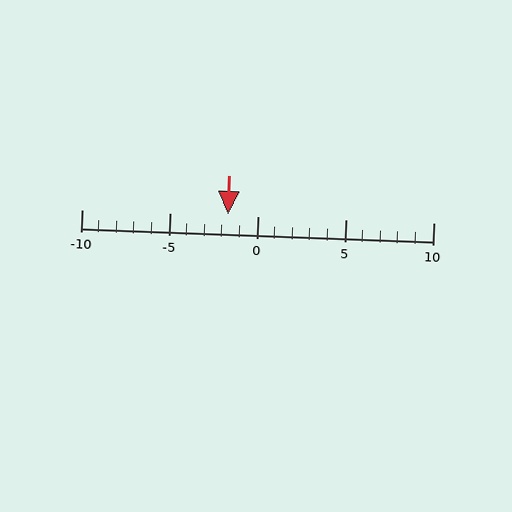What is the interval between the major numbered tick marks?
The major tick marks are spaced 5 units apart.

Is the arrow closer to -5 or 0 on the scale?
The arrow is closer to 0.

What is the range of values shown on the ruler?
The ruler shows values from -10 to 10.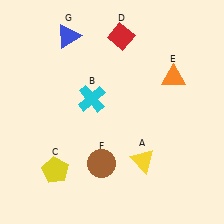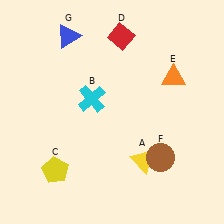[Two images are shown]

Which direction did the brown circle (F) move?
The brown circle (F) moved right.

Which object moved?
The brown circle (F) moved right.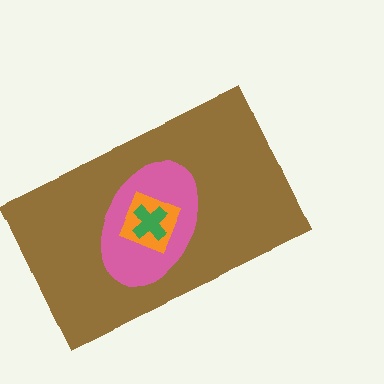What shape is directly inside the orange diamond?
The green cross.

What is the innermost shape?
The green cross.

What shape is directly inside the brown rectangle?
The pink ellipse.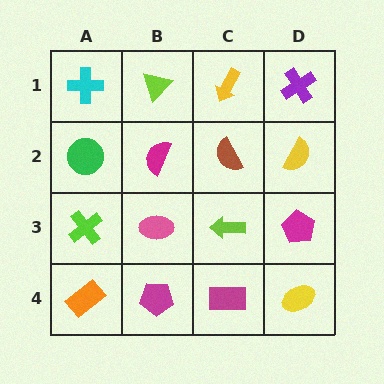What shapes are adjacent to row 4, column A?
A lime cross (row 3, column A), a magenta pentagon (row 4, column B).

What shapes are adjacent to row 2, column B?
A lime triangle (row 1, column B), a pink ellipse (row 3, column B), a green circle (row 2, column A), a brown semicircle (row 2, column C).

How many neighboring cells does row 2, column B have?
4.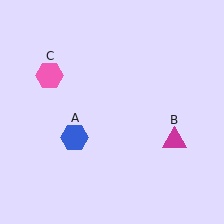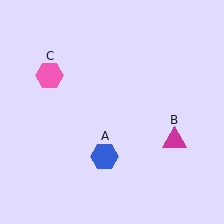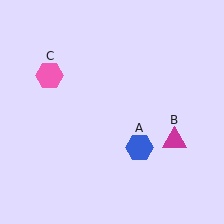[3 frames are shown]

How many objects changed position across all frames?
1 object changed position: blue hexagon (object A).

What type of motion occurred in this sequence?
The blue hexagon (object A) rotated counterclockwise around the center of the scene.